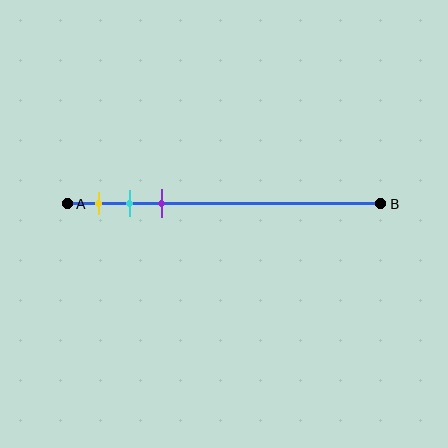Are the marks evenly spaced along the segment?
Yes, the marks are approximately evenly spaced.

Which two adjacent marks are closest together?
The cyan and purple marks are the closest adjacent pair.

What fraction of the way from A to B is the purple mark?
The purple mark is approximately 30% (0.3) of the way from A to B.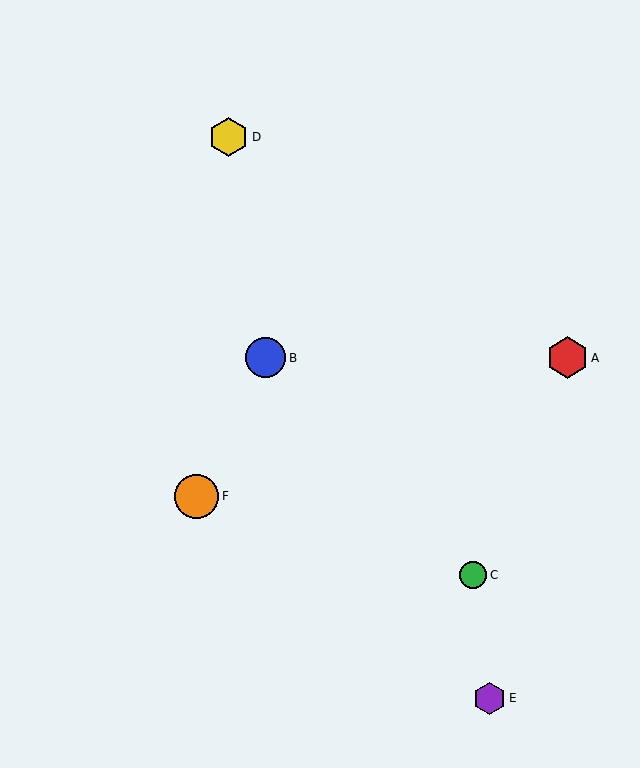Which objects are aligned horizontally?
Objects A, B are aligned horizontally.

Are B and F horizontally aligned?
No, B is at y≈358 and F is at y≈496.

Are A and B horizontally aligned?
Yes, both are at y≈358.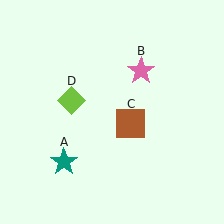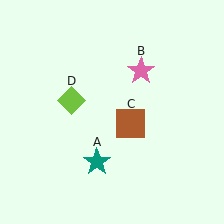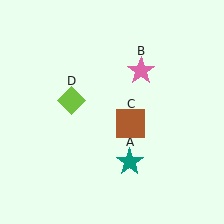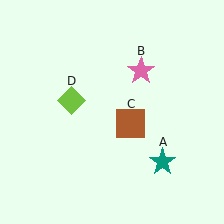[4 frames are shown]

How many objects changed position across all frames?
1 object changed position: teal star (object A).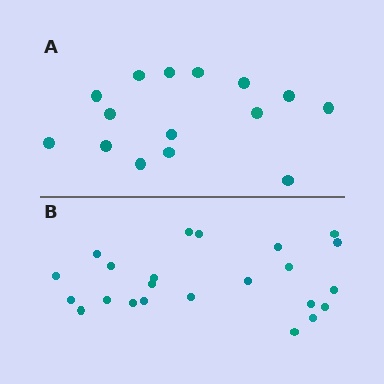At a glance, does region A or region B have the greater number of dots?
Region B (the bottom region) has more dots.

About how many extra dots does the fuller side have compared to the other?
Region B has roughly 8 or so more dots than region A.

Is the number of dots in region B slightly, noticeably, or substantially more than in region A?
Region B has substantially more. The ratio is roughly 1.5 to 1.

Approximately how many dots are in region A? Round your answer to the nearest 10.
About 20 dots. (The exact count is 15, which rounds to 20.)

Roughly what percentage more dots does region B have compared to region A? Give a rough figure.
About 55% more.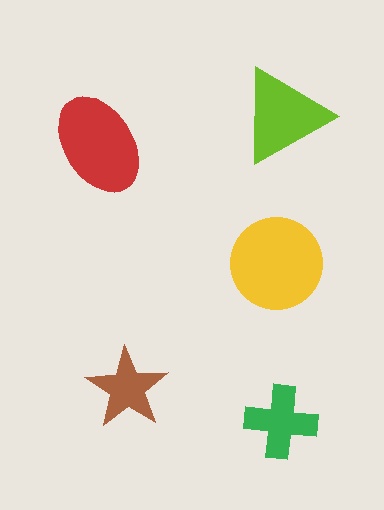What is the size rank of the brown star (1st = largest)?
5th.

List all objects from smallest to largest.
The brown star, the green cross, the lime triangle, the red ellipse, the yellow circle.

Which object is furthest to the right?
The lime triangle is rightmost.